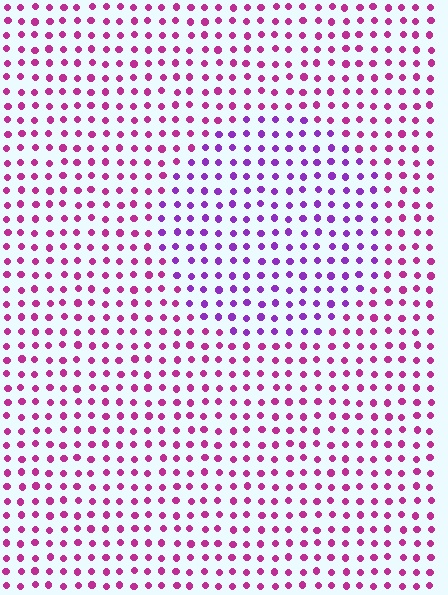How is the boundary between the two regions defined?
The boundary is defined purely by a slight shift in hue (about 38 degrees). Spacing, size, and orientation are identical on both sides.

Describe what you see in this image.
The image is filled with small magenta elements in a uniform arrangement. A circle-shaped region is visible where the elements are tinted to a slightly different hue, forming a subtle color boundary.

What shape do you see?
I see a circle.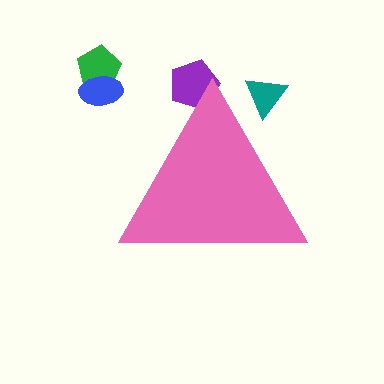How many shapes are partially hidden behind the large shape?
2 shapes are partially hidden.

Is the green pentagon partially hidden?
No, the green pentagon is fully visible.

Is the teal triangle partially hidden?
Yes, the teal triangle is partially hidden behind the pink triangle.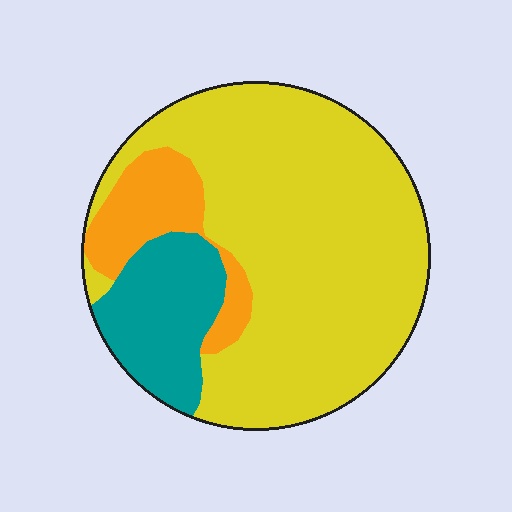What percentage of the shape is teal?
Teal takes up about one sixth (1/6) of the shape.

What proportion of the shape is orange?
Orange takes up less than a sixth of the shape.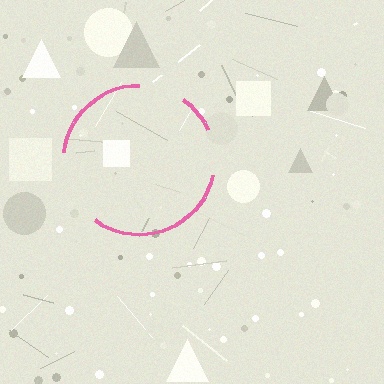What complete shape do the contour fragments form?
The contour fragments form a circle.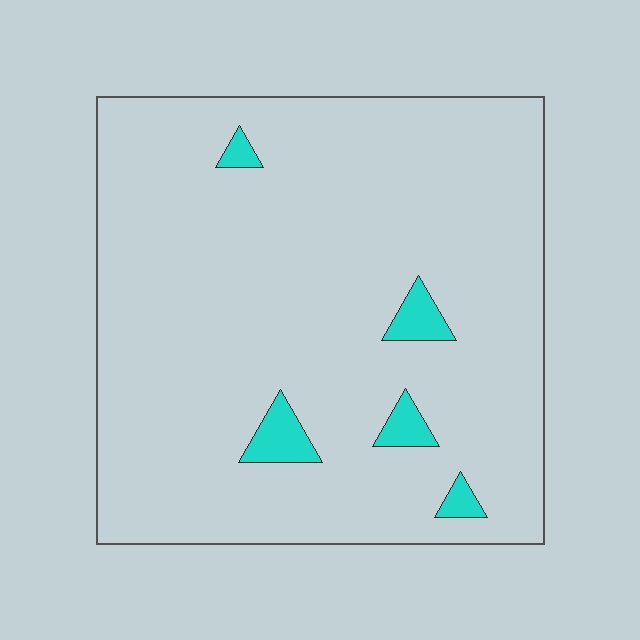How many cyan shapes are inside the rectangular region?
5.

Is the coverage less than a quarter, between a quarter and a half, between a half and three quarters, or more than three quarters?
Less than a quarter.